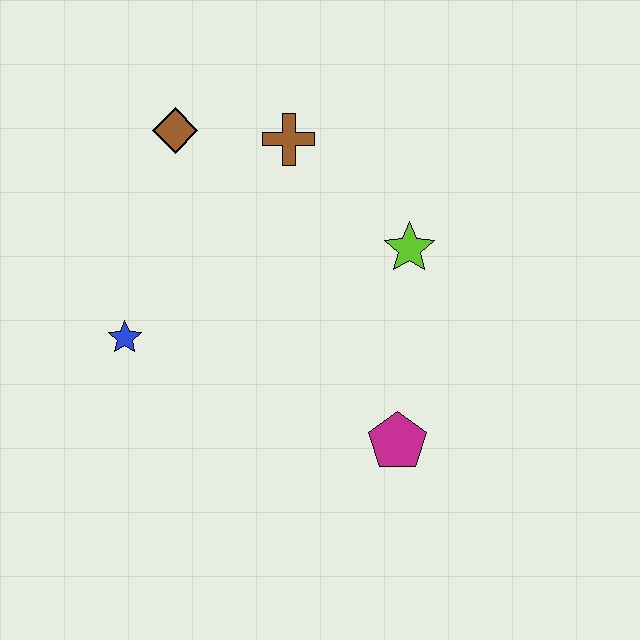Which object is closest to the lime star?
The brown cross is closest to the lime star.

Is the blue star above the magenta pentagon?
Yes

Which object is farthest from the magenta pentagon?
The brown diamond is farthest from the magenta pentagon.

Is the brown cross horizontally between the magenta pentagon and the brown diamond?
Yes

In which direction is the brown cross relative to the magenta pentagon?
The brown cross is above the magenta pentagon.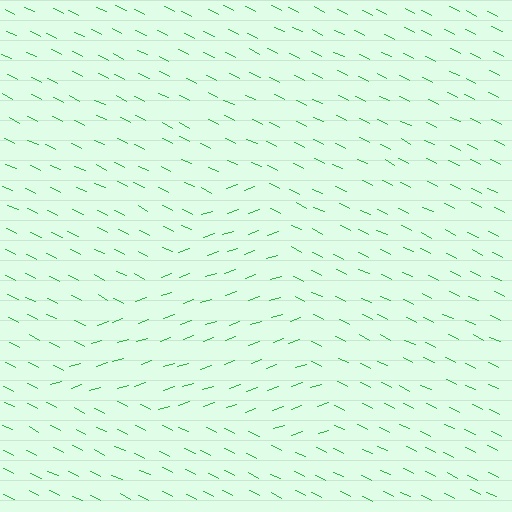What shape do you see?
I see a triangle.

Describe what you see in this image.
The image is filled with small green line segments. A triangle region in the image has lines oriented differently from the surrounding lines, creating a visible texture boundary.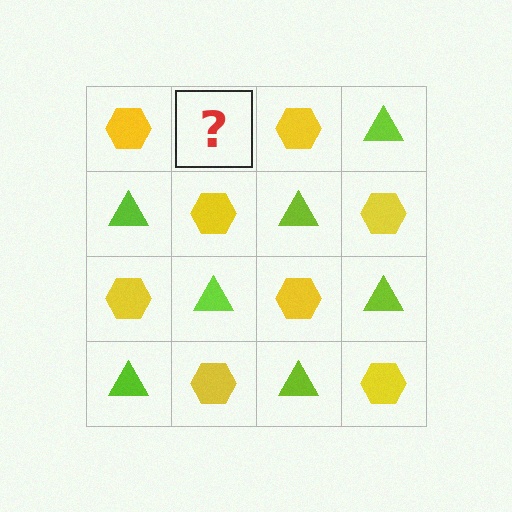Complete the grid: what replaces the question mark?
The question mark should be replaced with a lime triangle.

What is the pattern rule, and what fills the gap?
The rule is that it alternates yellow hexagon and lime triangle in a checkerboard pattern. The gap should be filled with a lime triangle.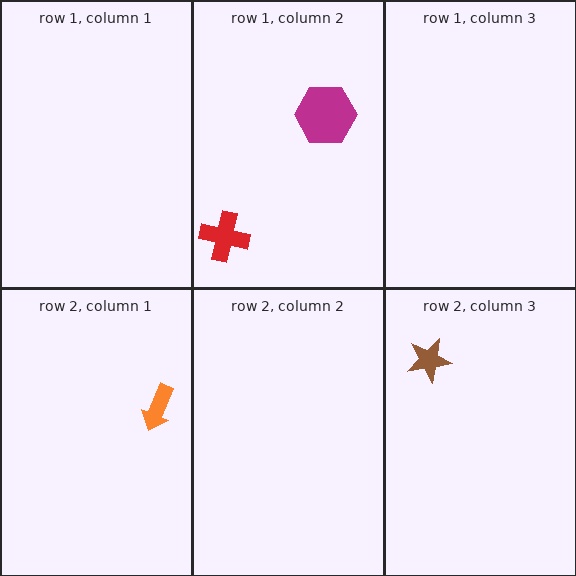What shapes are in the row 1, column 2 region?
The red cross, the magenta hexagon.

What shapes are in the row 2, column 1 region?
The orange arrow.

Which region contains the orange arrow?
The row 2, column 1 region.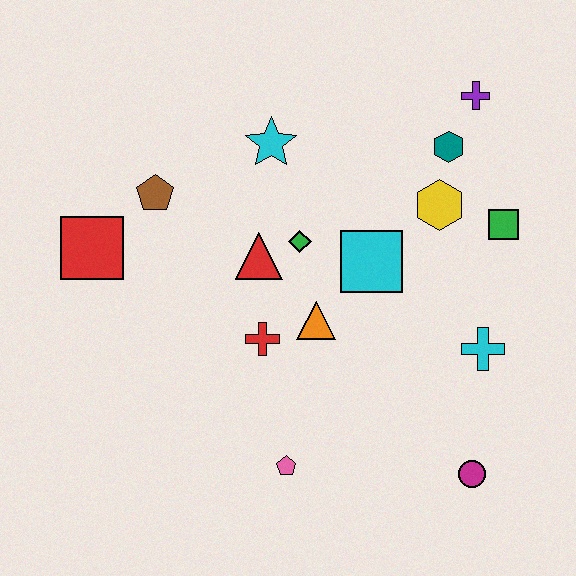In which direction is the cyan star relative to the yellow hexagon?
The cyan star is to the left of the yellow hexagon.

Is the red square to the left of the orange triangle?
Yes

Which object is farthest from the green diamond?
The magenta circle is farthest from the green diamond.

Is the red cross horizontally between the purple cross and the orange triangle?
No